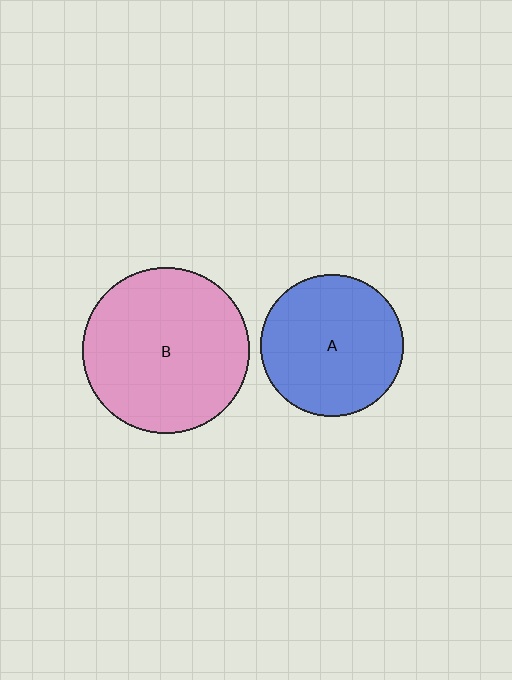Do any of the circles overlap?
No, none of the circles overlap.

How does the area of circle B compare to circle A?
Approximately 1.4 times.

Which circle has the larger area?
Circle B (pink).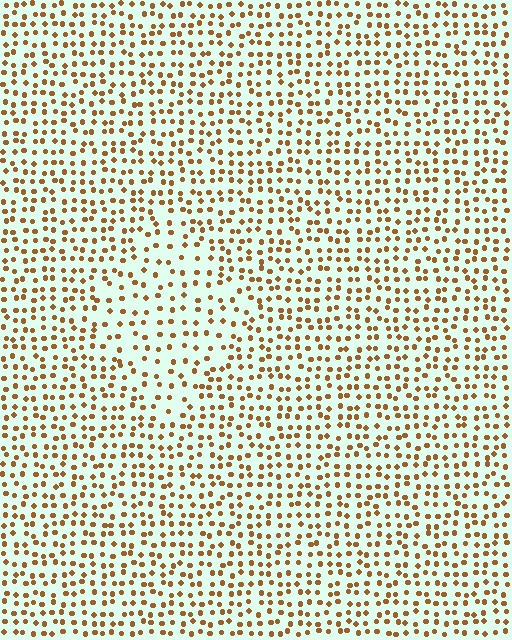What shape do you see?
I see a diamond.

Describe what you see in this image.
The image contains small brown elements arranged at two different densities. A diamond-shaped region is visible where the elements are less densely packed than the surrounding area.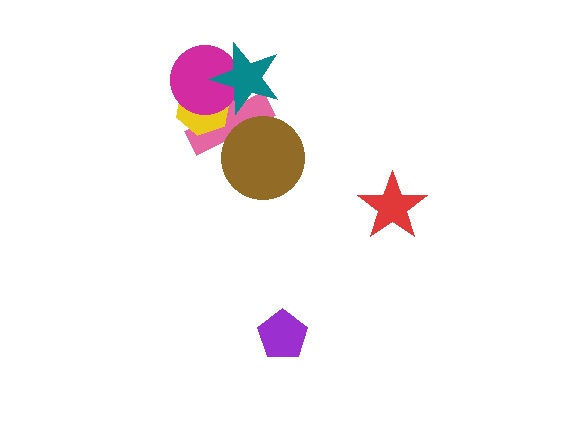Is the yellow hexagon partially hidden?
Yes, it is partially covered by another shape.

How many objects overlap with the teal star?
3 objects overlap with the teal star.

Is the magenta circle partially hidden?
Yes, it is partially covered by another shape.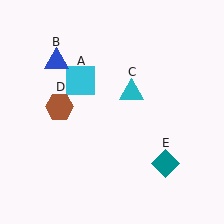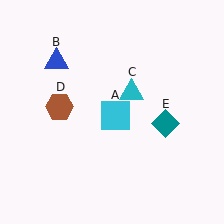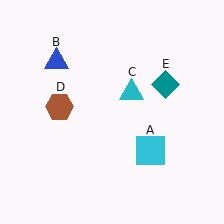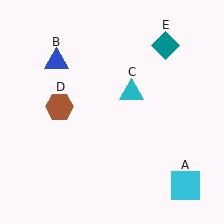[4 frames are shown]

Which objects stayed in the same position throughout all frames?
Blue triangle (object B) and cyan triangle (object C) and brown hexagon (object D) remained stationary.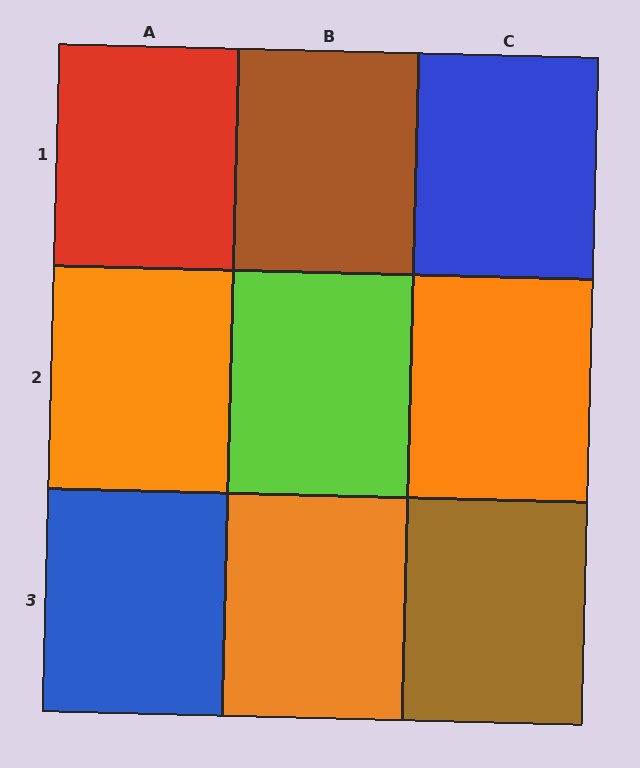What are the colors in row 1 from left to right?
Red, brown, blue.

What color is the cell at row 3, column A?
Blue.